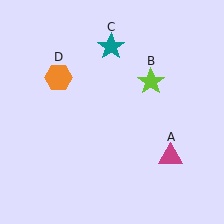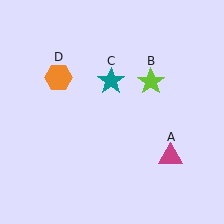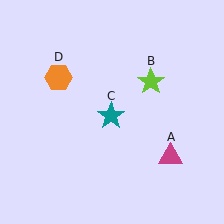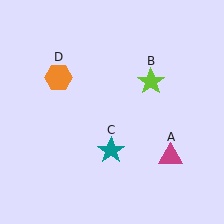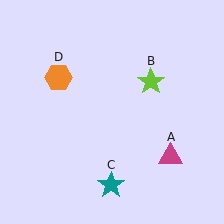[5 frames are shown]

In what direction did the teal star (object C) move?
The teal star (object C) moved down.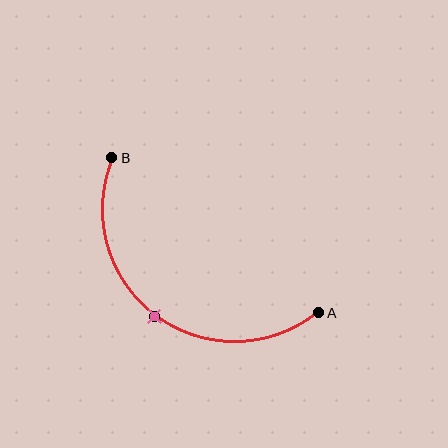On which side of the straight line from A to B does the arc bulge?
The arc bulges below and to the left of the straight line connecting A and B.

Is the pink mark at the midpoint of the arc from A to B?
Yes. The pink mark lies on the arc at equal arc-length from both A and B — it is the arc midpoint.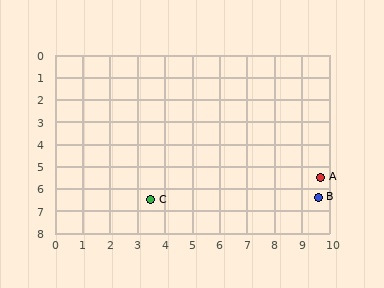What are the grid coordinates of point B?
Point B is at approximately (9.6, 6.4).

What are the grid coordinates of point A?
Point A is at approximately (9.7, 5.5).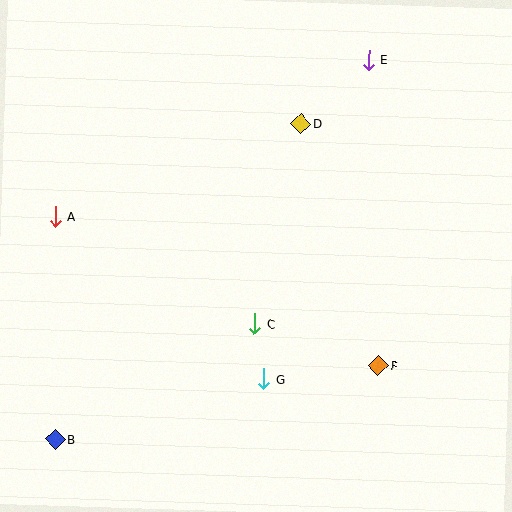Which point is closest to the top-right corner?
Point E is closest to the top-right corner.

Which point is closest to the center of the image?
Point C at (254, 324) is closest to the center.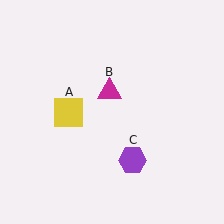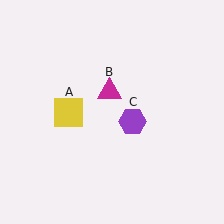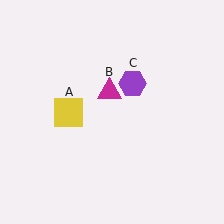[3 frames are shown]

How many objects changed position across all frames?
1 object changed position: purple hexagon (object C).